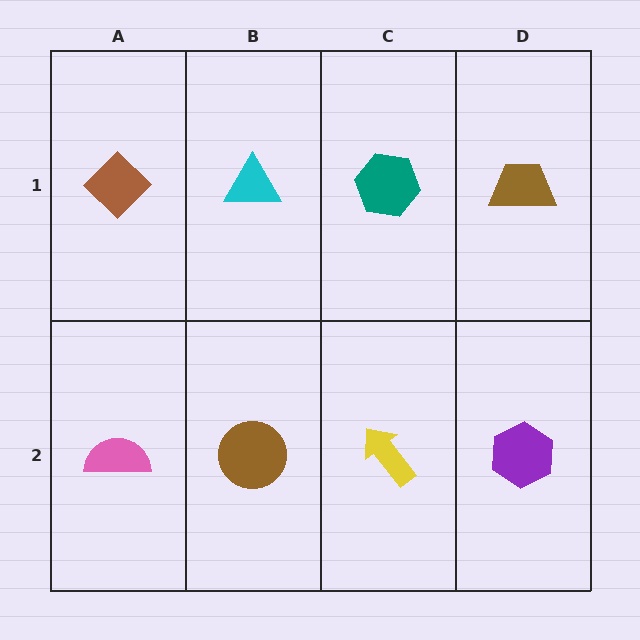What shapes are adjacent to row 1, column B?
A brown circle (row 2, column B), a brown diamond (row 1, column A), a teal hexagon (row 1, column C).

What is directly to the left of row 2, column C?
A brown circle.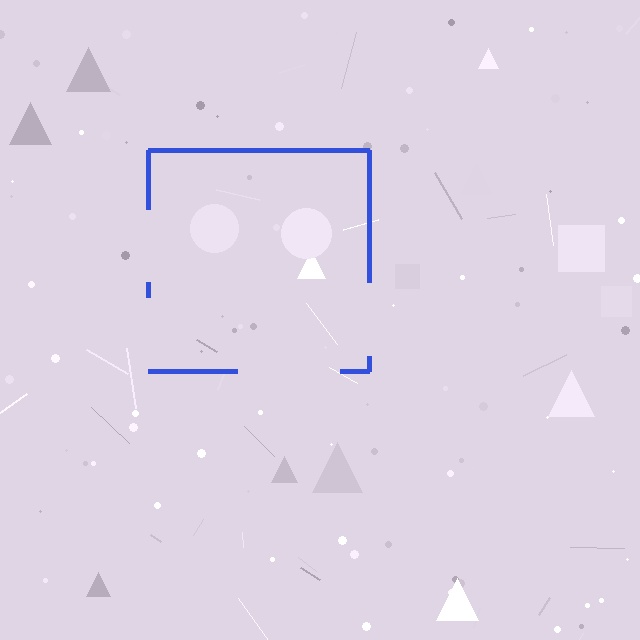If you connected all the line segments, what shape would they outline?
They would outline a square.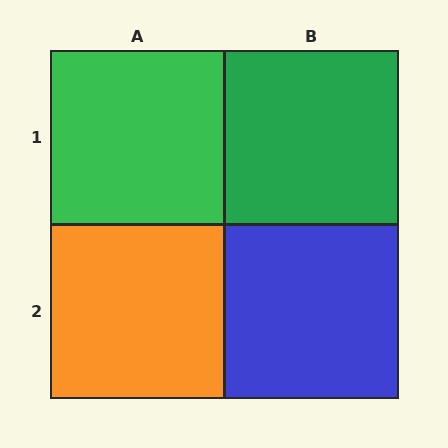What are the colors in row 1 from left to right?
Green, green.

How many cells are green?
2 cells are green.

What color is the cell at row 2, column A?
Orange.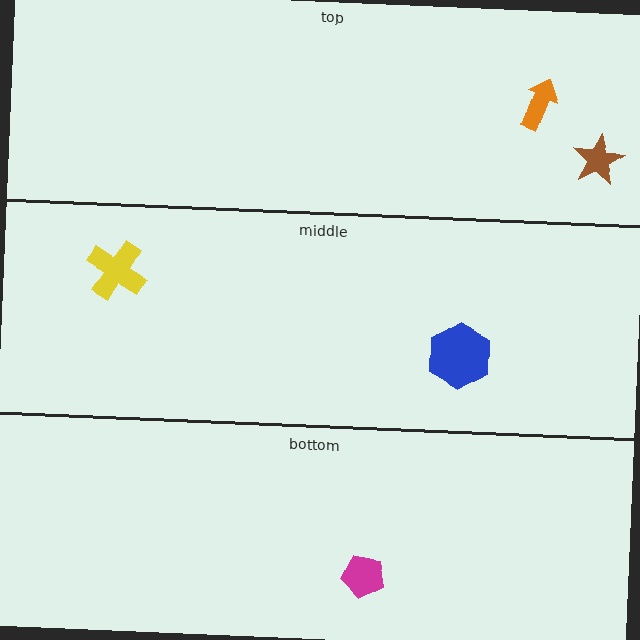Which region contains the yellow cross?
The middle region.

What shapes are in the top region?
The brown star, the orange arrow.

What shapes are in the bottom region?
The magenta pentagon.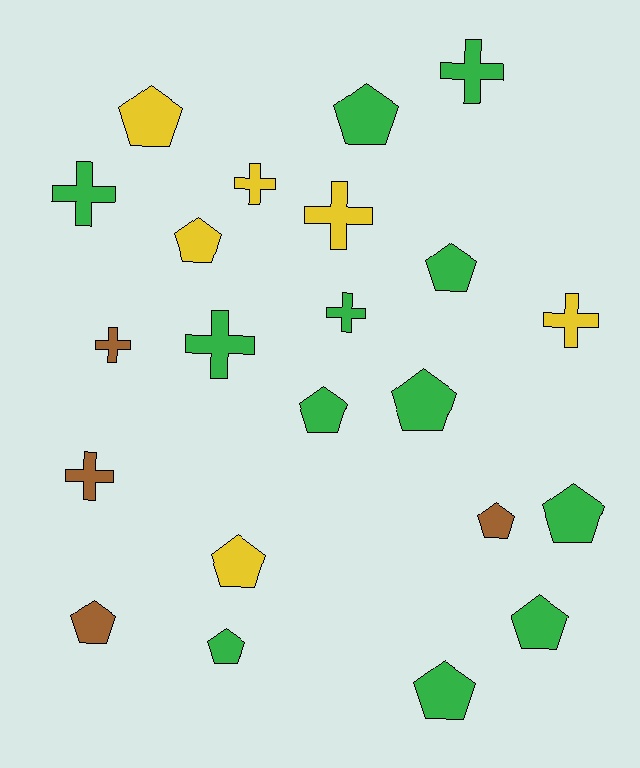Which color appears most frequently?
Green, with 12 objects.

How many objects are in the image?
There are 22 objects.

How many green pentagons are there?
There are 8 green pentagons.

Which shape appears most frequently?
Pentagon, with 13 objects.